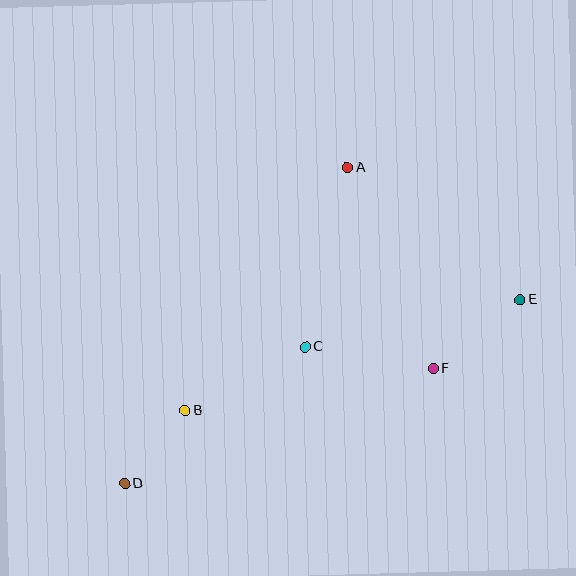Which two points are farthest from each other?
Points D and E are farthest from each other.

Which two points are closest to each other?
Points B and D are closest to each other.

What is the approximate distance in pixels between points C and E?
The distance between C and E is approximately 221 pixels.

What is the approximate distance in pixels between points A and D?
The distance between A and D is approximately 386 pixels.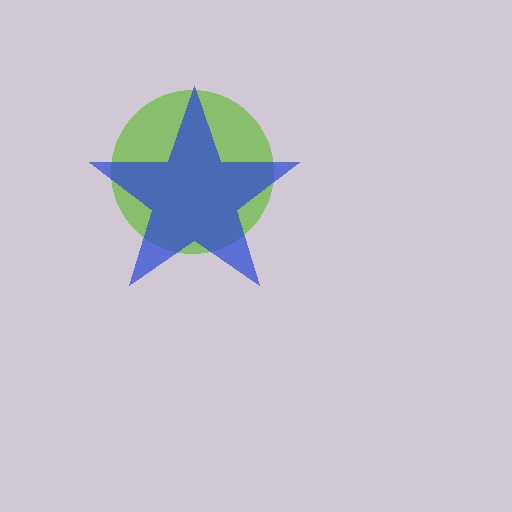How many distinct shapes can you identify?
There are 2 distinct shapes: a lime circle, a blue star.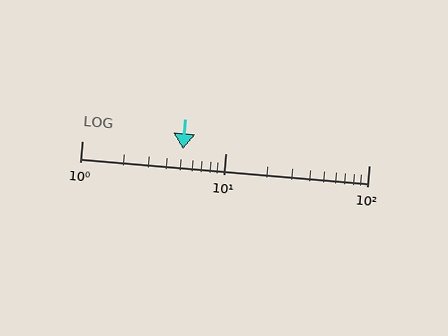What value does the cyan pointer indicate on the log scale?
The pointer indicates approximately 5.1.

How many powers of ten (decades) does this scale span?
The scale spans 2 decades, from 1 to 100.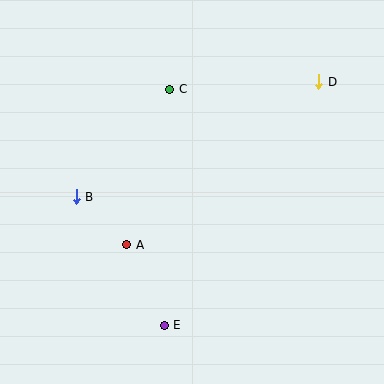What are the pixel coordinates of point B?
Point B is at (76, 197).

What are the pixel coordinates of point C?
Point C is at (170, 89).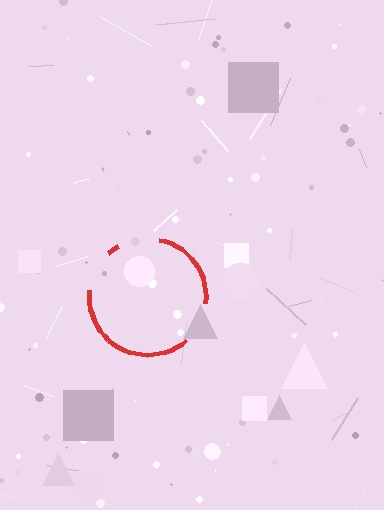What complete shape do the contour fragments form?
The contour fragments form a circle.